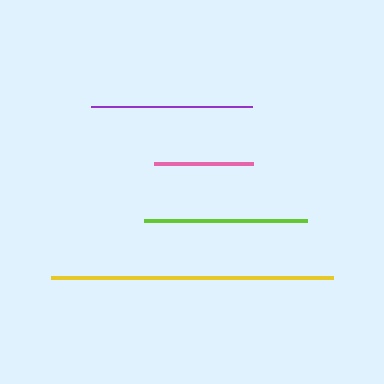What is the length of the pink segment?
The pink segment is approximately 99 pixels long.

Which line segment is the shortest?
The pink line is the shortest at approximately 99 pixels.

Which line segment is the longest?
The yellow line is the longest at approximately 283 pixels.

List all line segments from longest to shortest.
From longest to shortest: yellow, lime, purple, pink.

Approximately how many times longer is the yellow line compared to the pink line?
The yellow line is approximately 2.8 times the length of the pink line.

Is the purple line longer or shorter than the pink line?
The purple line is longer than the pink line.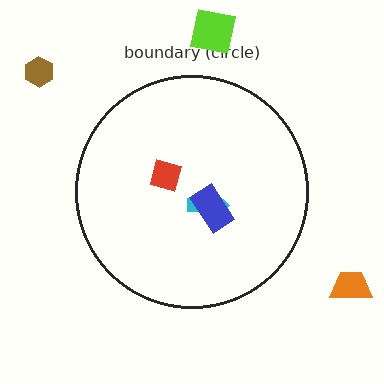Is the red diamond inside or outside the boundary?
Inside.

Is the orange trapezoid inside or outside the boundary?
Outside.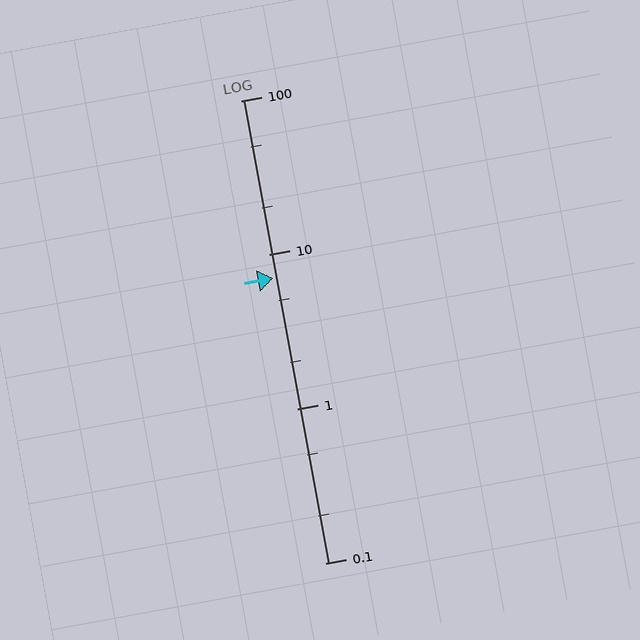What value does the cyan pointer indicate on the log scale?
The pointer indicates approximately 7.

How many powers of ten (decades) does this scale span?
The scale spans 3 decades, from 0.1 to 100.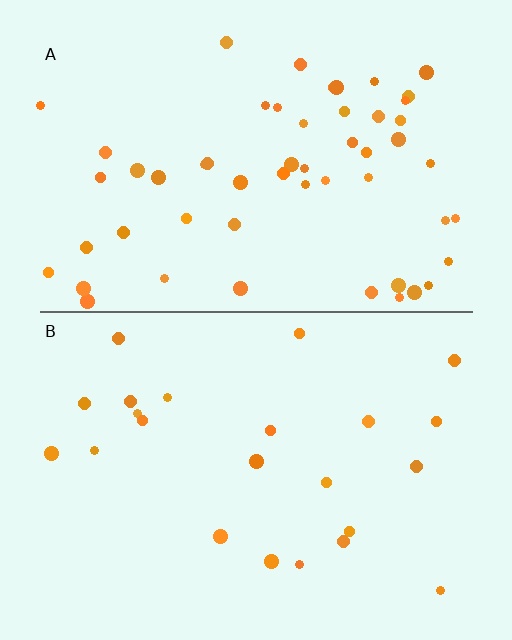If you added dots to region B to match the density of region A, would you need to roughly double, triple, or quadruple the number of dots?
Approximately double.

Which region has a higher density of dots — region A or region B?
A (the top).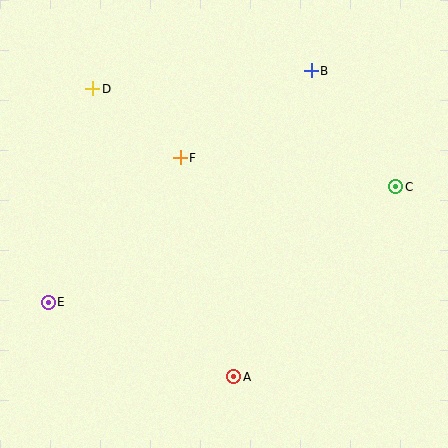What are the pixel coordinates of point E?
Point E is at (48, 302).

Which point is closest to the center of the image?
Point F at (180, 158) is closest to the center.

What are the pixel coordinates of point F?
Point F is at (180, 158).